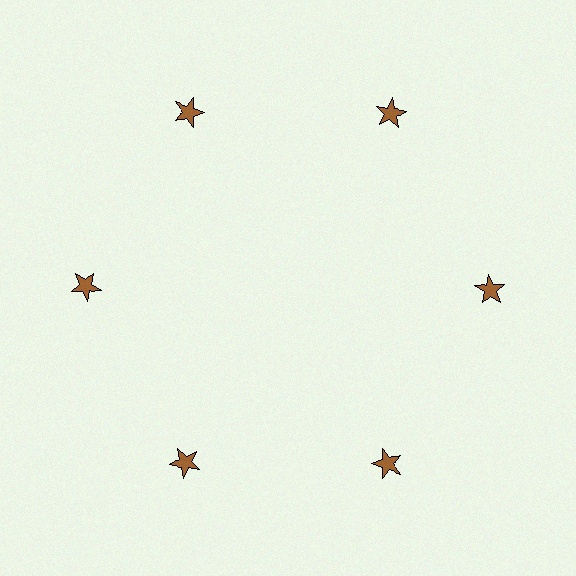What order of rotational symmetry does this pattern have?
This pattern has 6-fold rotational symmetry.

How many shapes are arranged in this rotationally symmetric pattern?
There are 6 shapes, arranged in 6 groups of 1.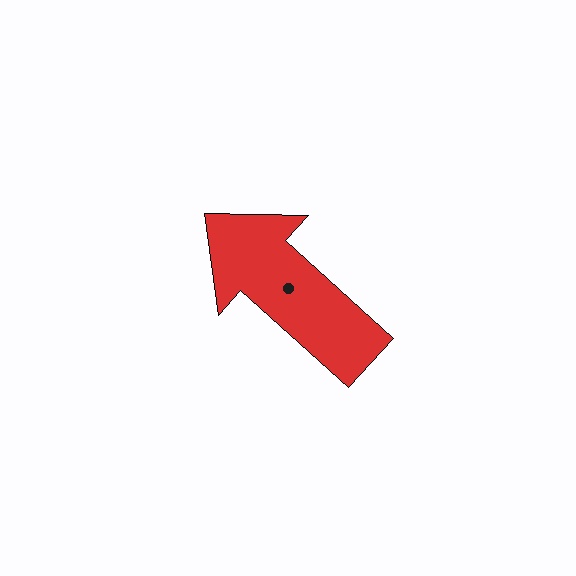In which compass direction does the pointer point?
Northwest.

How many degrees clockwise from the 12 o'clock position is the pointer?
Approximately 312 degrees.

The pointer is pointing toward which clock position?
Roughly 10 o'clock.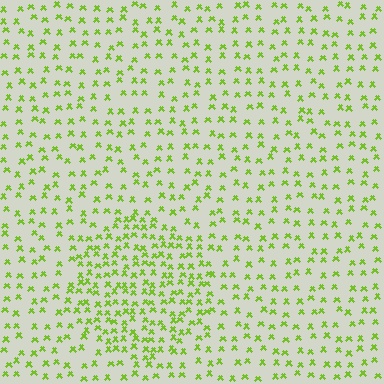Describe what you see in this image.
The image contains small lime elements arranged at two different densities. A circle-shaped region is visible where the elements are more densely packed than the surrounding area.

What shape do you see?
I see a circle.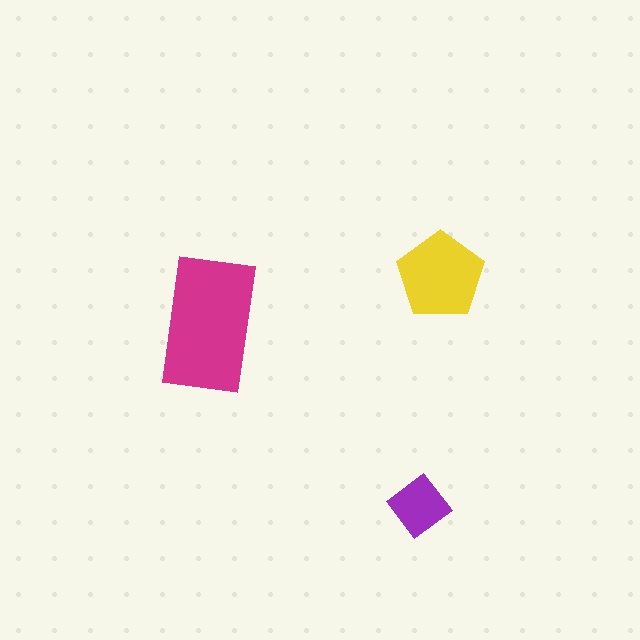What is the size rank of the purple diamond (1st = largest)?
3rd.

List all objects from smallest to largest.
The purple diamond, the yellow pentagon, the magenta rectangle.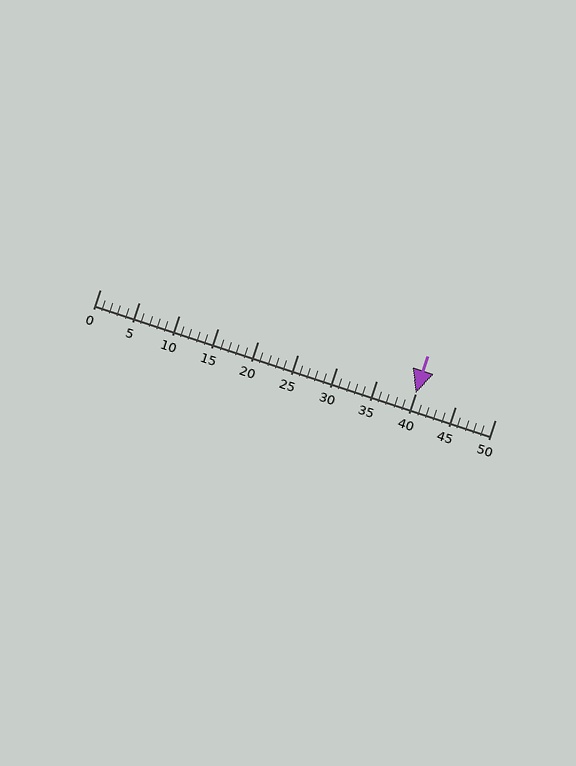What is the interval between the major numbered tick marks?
The major tick marks are spaced 5 units apart.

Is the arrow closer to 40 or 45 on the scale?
The arrow is closer to 40.